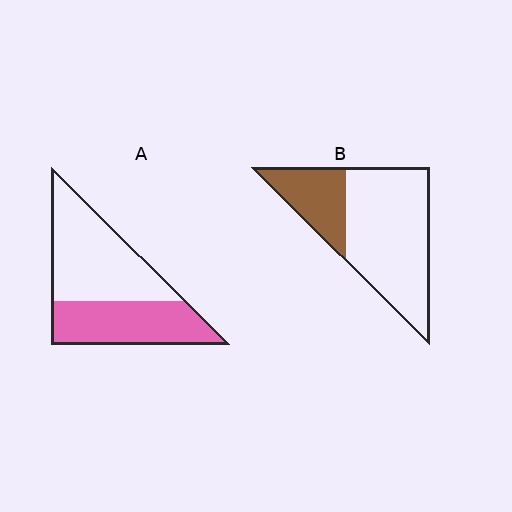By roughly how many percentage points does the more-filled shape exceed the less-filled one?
By roughly 15 percentage points (A over B).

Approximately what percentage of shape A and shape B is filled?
A is approximately 45% and B is approximately 30%.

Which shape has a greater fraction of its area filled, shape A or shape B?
Shape A.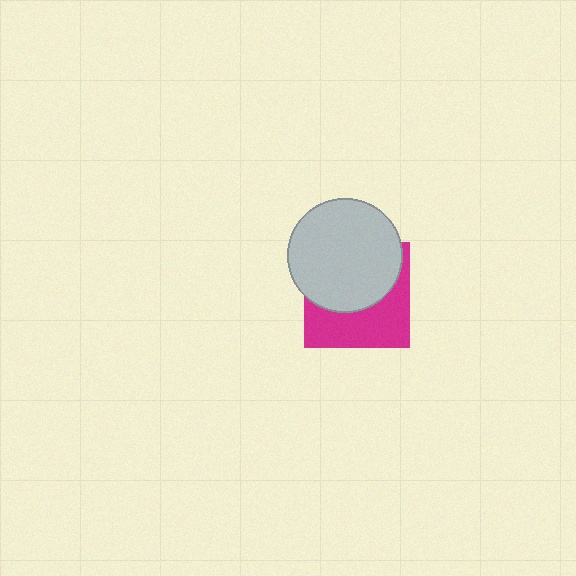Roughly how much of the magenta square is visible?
About half of it is visible (roughly 45%).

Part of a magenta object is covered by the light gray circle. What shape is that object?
It is a square.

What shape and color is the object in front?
The object in front is a light gray circle.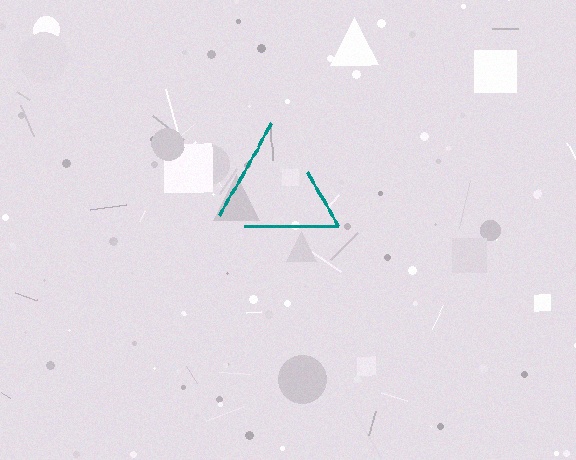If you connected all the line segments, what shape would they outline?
They would outline a triangle.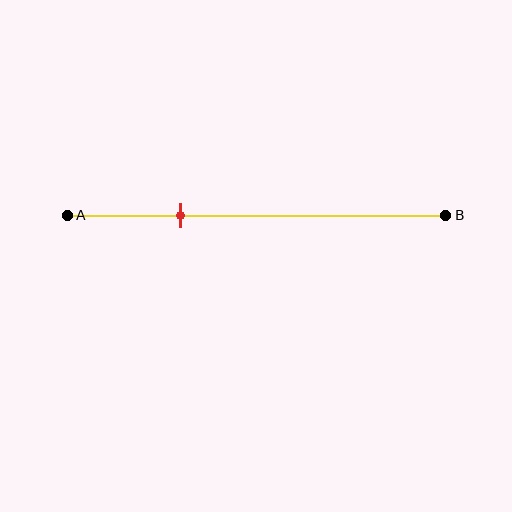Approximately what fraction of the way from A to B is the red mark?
The red mark is approximately 30% of the way from A to B.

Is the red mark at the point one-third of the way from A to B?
No, the mark is at about 30% from A, not at the 33% one-third point.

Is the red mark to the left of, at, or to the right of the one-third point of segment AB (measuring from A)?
The red mark is to the left of the one-third point of segment AB.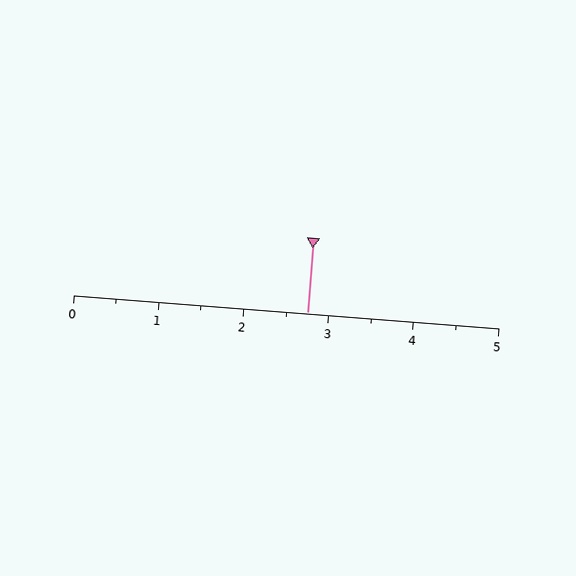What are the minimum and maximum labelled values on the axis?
The axis runs from 0 to 5.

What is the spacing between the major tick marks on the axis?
The major ticks are spaced 1 apart.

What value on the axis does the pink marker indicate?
The marker indicates approximately 2.8.